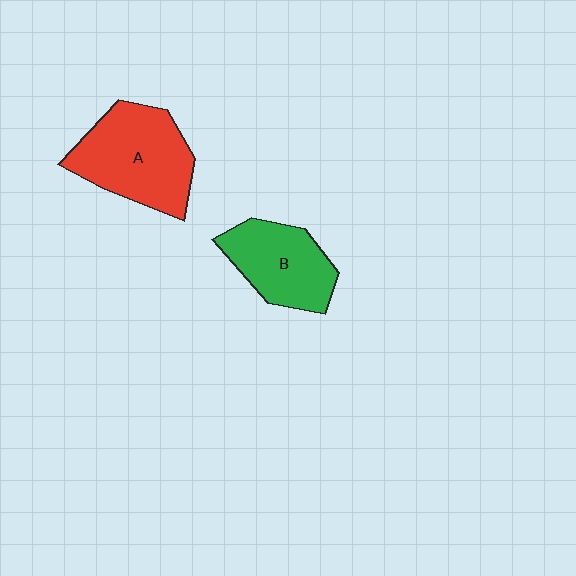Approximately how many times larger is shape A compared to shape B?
Approximately 1.3 times.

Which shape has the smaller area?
Shape B (green).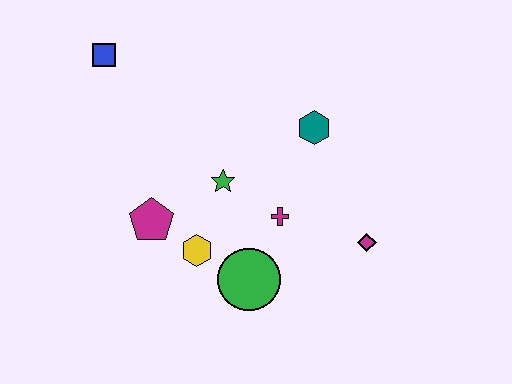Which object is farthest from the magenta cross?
The blue square is farthest from the magenta cross.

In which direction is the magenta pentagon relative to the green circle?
The magenta pentagon is to the left of the green circle.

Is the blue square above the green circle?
Yes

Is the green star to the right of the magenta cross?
No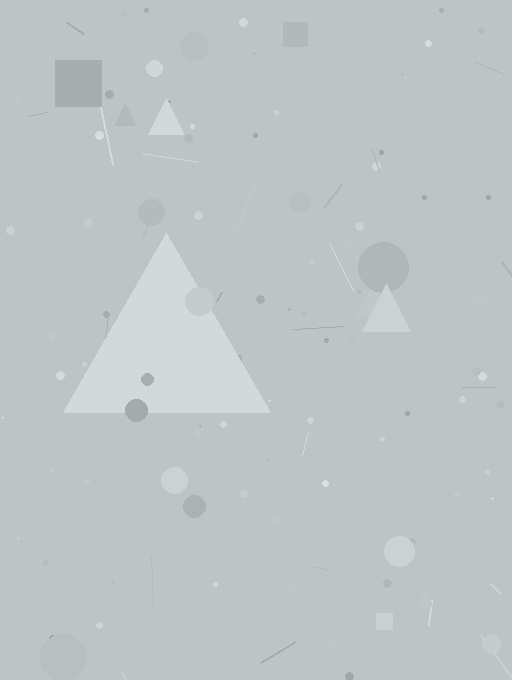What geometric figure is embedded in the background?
A triangle is embedded in the background.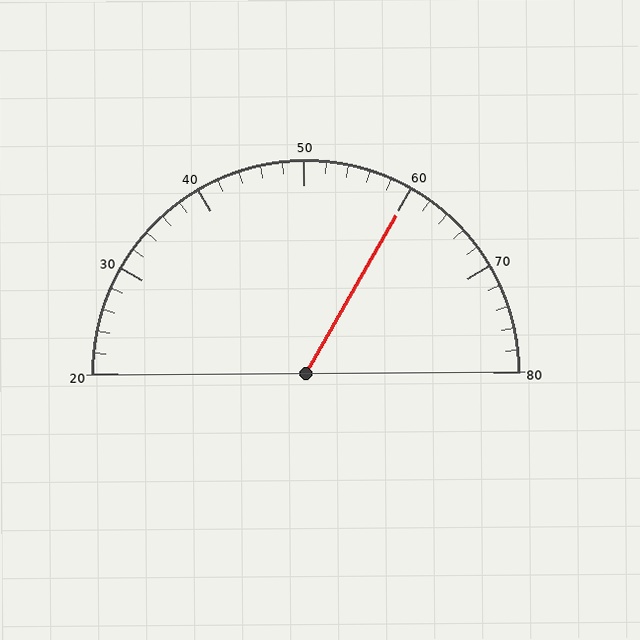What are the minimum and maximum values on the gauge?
The gauge ranges from 20 to 80.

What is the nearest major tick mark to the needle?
The nearest major tick mark is 60.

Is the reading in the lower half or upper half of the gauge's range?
The reading is in the upper half of the range (20 to 80).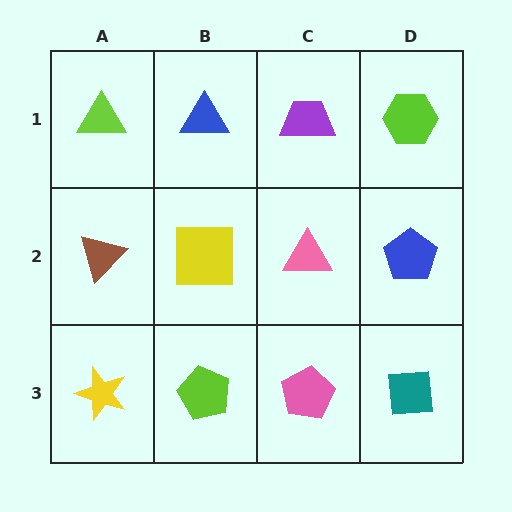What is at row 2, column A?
A brown triangle.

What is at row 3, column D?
A teal square.